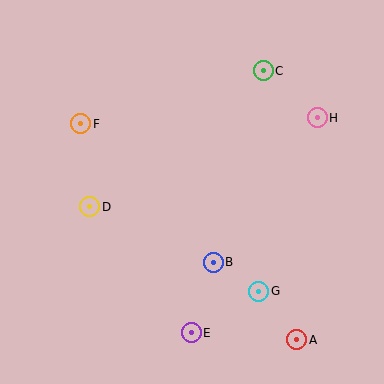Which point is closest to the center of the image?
Point B at (213, 262) is closest to the center.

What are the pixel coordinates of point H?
Point H is at (317, 118).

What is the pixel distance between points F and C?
The distance between F and C is 190 pixels.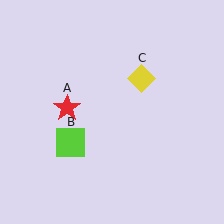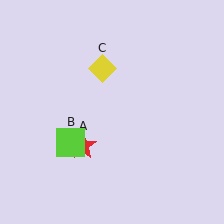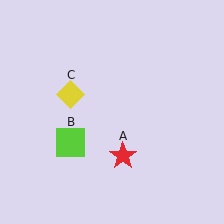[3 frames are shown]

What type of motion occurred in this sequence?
The red star (object A), yellow diamond (object C) rotated counterclockwise around the center of the scene.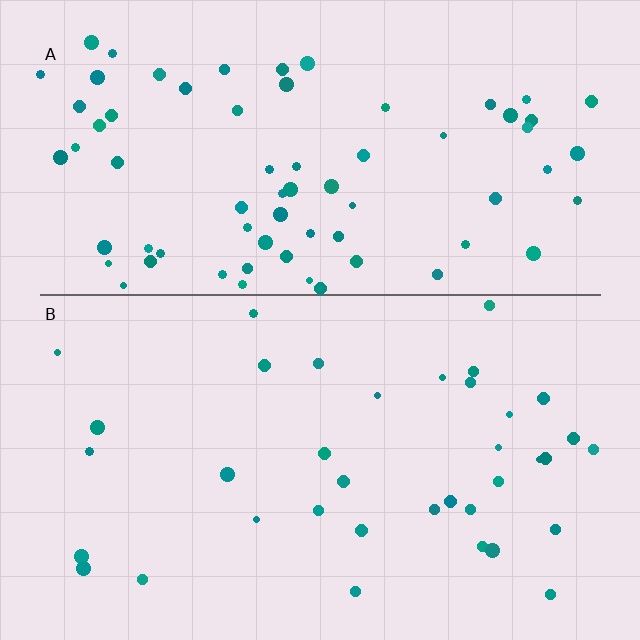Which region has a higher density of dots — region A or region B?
A (the top).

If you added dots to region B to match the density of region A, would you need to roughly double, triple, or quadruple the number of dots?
Approximately double.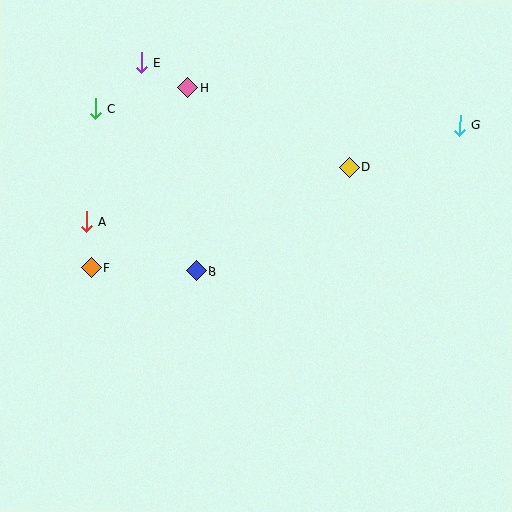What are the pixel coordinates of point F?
Point F is at (91, 268).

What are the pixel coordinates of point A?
Point A is at (87, 222).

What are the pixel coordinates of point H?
Point H is at (188, 88).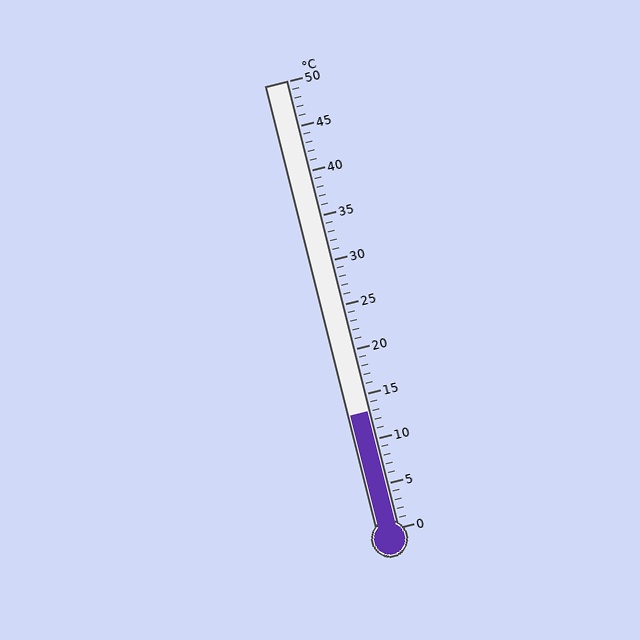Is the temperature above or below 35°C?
The temperature is below 35°C.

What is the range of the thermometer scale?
The thermometer scale ranges from 0°C to 50°C.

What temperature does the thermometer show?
The thermometer shows approximately 13°C.